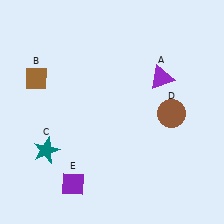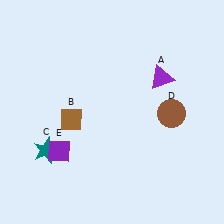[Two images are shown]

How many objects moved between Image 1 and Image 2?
2 objects moved between the two images.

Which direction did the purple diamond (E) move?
The purple diamond (E) moved up.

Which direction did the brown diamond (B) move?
The brown diamond (B) moved down.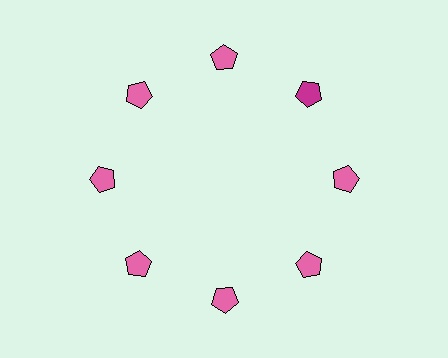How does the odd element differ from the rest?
It has a different color: magenta instead of pink.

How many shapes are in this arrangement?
There are 8 shapes arranged in a ring pattern.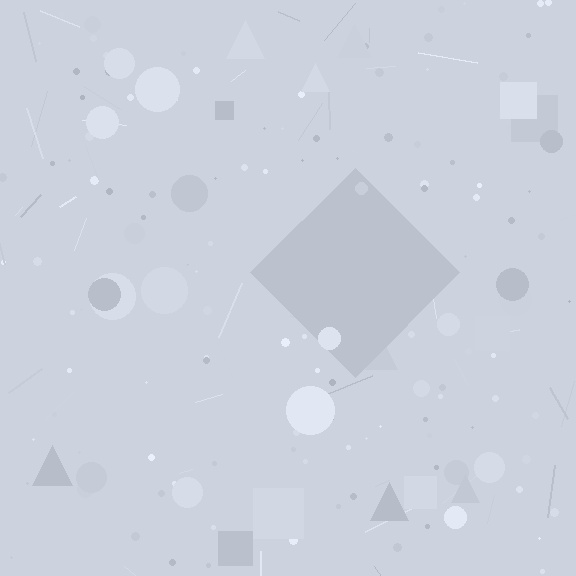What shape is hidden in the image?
A diamond is hidden in the image.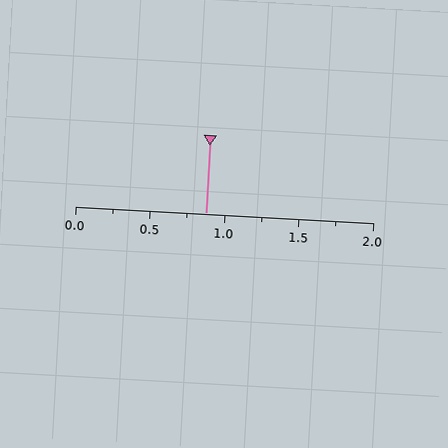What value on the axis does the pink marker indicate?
The marker indicates approximately 0.88.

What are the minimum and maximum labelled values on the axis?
The axis runs from 0.0 to 2.0.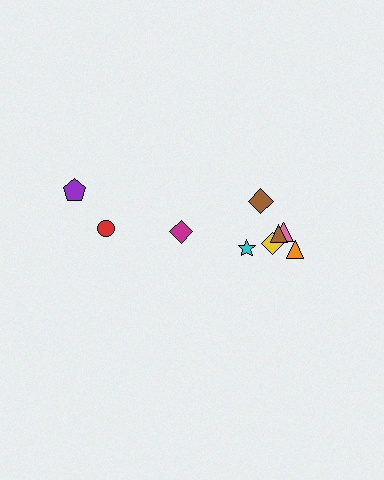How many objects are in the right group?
There are 6 objects.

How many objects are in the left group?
There are 3 objects.